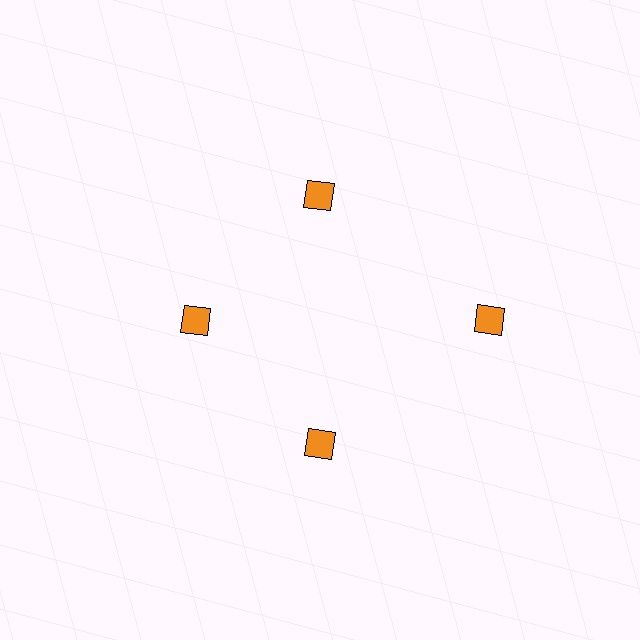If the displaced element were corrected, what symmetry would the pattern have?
It would have 4-fold rotational symmetry — the pattern would map onto itself every 90 degrees.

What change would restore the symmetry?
The symmetry would be restored by moving it inward, back onto the ring so that all 4 diamonds sit at equal angles and equal distance from the center.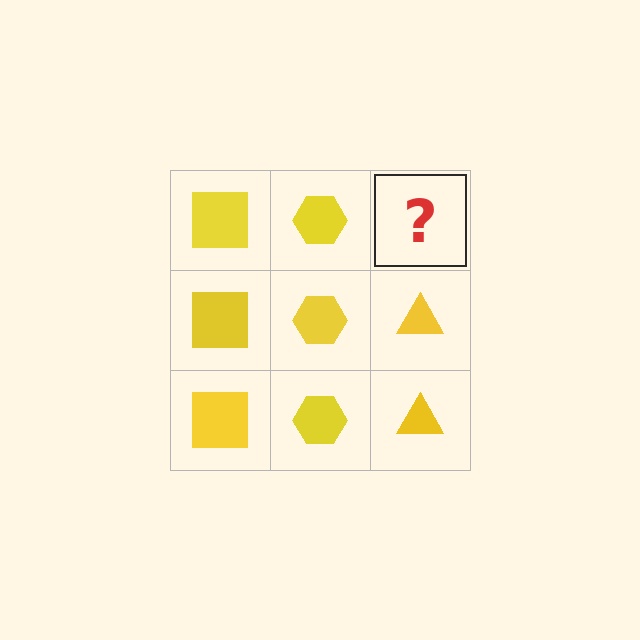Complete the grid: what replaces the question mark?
The question mark should be replaced with a yellow triangle.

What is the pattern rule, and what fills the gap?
The rule is that each column has a consistent shape. The gap should be filled with a yellow triangle.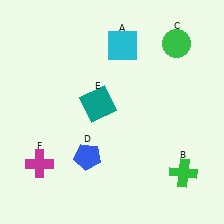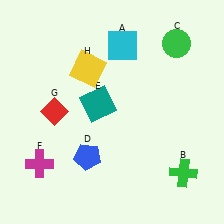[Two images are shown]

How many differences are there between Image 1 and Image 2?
There are 2 differences between the two images.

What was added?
A red diamond (G), a yellow square (H) were added in Image 2.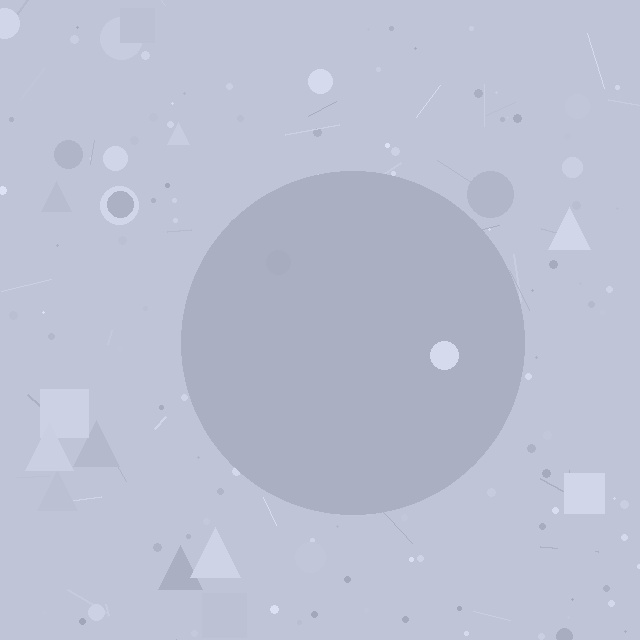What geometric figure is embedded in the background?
A circle is embedded in the background.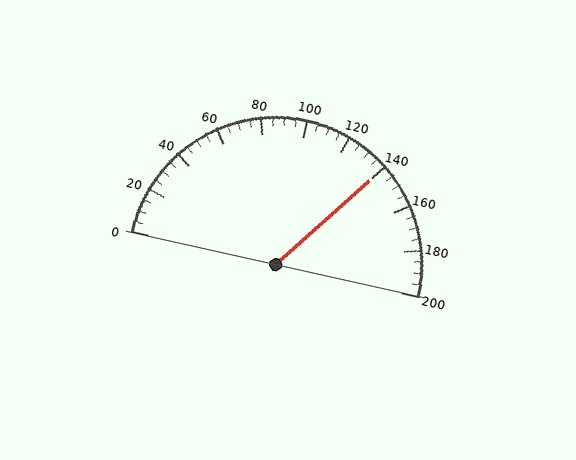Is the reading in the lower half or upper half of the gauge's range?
The reading is in the upper half of the range (0 to 200).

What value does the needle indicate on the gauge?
The needle indicates approximately 140.